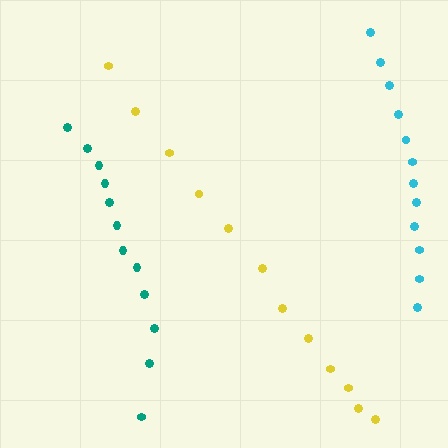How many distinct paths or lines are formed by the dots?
There are 3 distinct paths.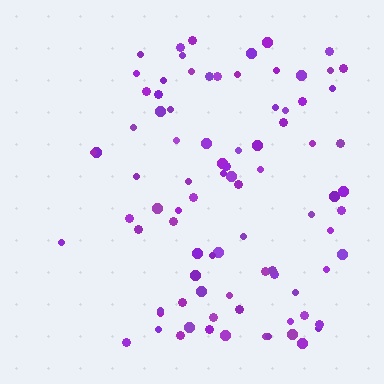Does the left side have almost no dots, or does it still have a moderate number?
Still a moderate number, just noticeably fewer than the right.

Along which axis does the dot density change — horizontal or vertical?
Horizontal.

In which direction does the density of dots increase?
From left to right, with the right side densest.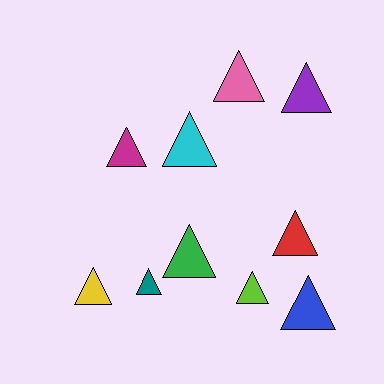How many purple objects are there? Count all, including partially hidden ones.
There is 1 purple object.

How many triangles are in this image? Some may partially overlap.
There are 10 triangles.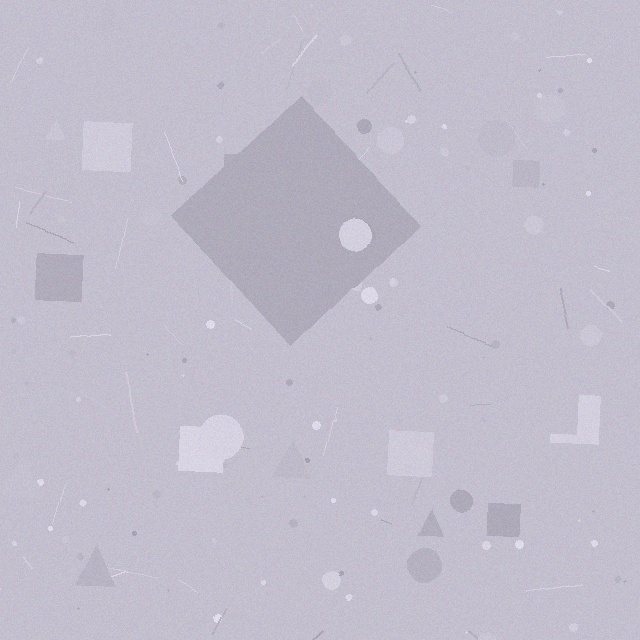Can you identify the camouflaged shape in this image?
The camouflaged shape is a diamond.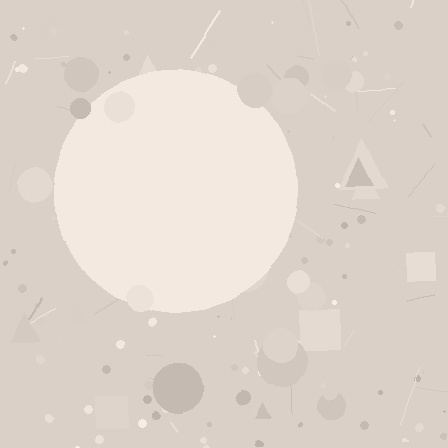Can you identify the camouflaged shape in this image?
The camouflaged shape is a circle.